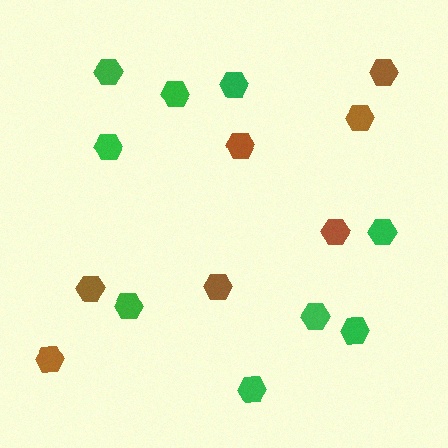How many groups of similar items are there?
There are 2 groups: one group of green hexagons (9) and one group of brown hexagons (7).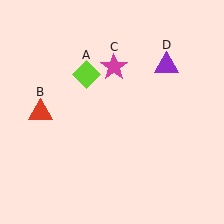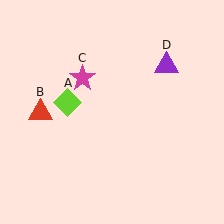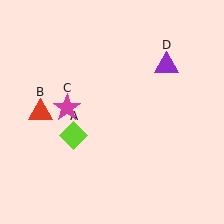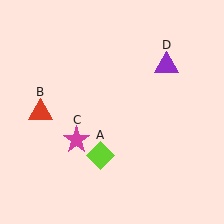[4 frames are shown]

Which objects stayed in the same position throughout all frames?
Red triangle (object B) and purple triangle (object D) remained stationary.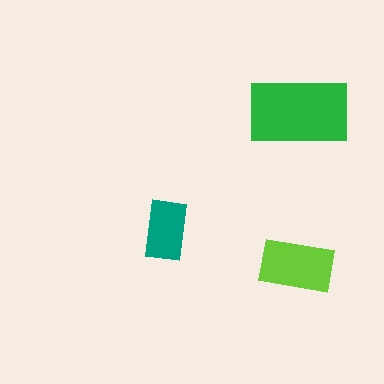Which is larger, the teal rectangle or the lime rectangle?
The lime one.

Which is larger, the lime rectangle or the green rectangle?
The green one.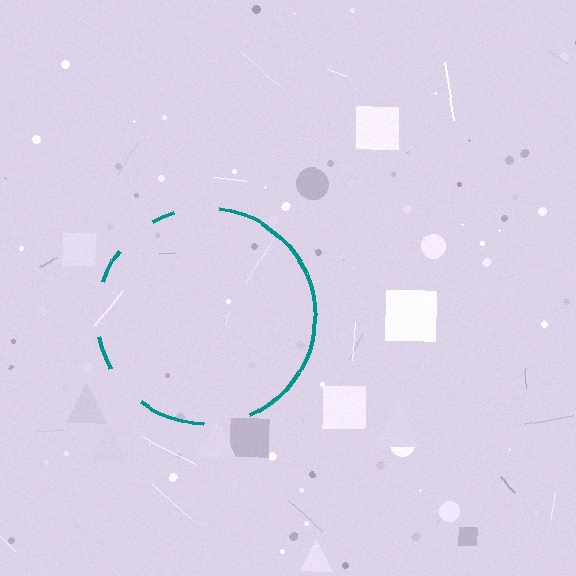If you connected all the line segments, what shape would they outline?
They would outline a circle.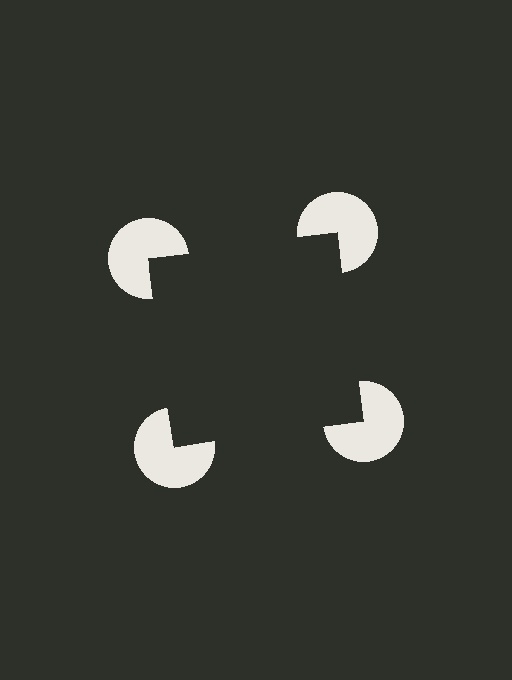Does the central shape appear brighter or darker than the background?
It typically appears slightly darker than the background, even though no actual brightness change is drawn.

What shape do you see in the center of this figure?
An illusory square — its edges are inferred from the aligned wedge cuts in the pac-man discs, not physically drawn.